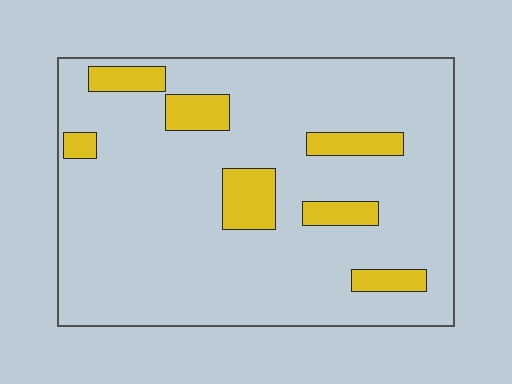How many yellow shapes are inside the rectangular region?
7.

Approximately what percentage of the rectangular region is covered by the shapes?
Approximately 15%.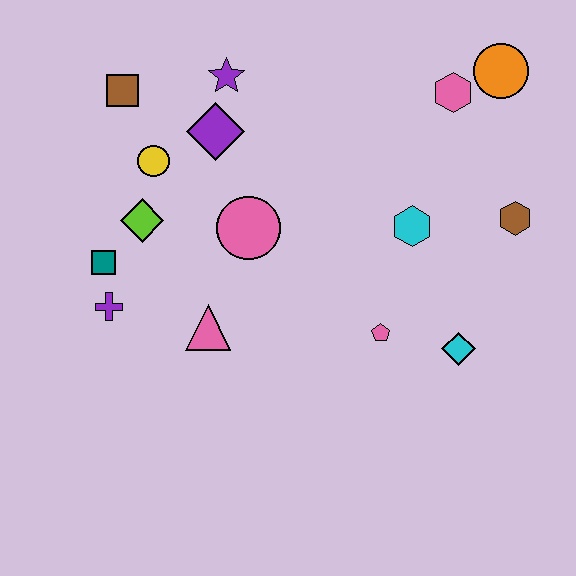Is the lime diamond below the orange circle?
Yes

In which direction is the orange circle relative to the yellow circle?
The orange circle is to the right of the yellow circle.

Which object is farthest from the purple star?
The cyan diamond is farthest from the purple star.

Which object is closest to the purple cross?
The teal square is closest to the purple cross.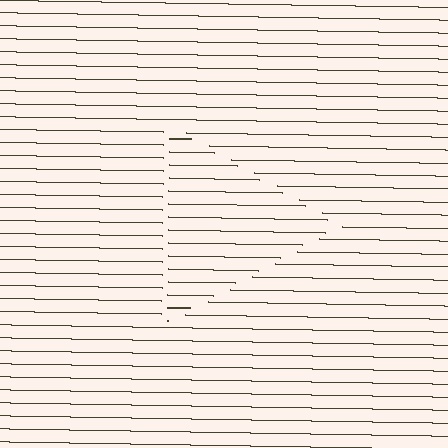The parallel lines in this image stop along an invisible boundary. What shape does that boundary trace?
An illusory triangle. The interior of the shape contains the same grating, shifted by half a period — the contour is defined by the phase discontinuity where line-ends from the inner and outer gratings abut.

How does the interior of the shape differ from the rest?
The interior of the shape contains the same grating, shifted by half a period — the contour is defined by the phase discontinuity where line-ends from the inner and outer gratings abut.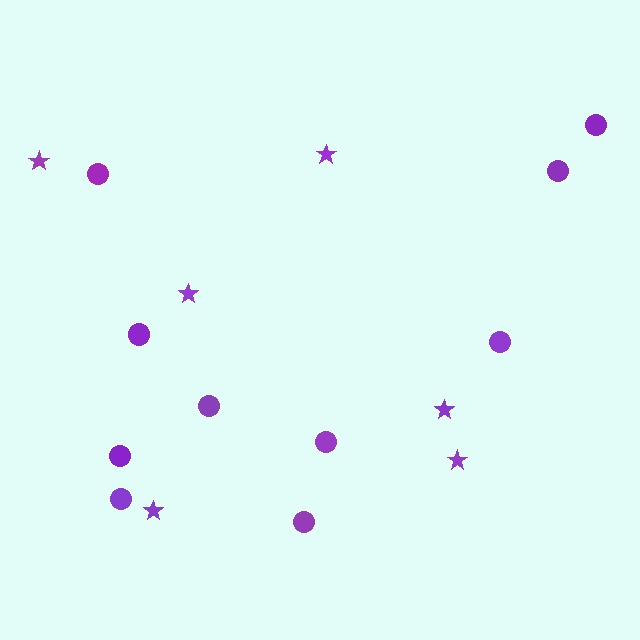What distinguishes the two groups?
There are 2 groups: one group of stars (6) and one group of circles (10).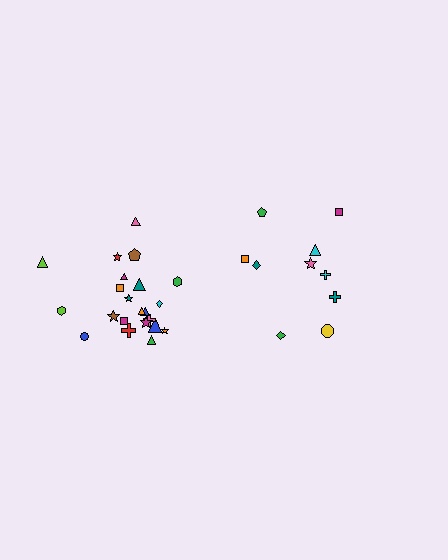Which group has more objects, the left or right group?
The left group.